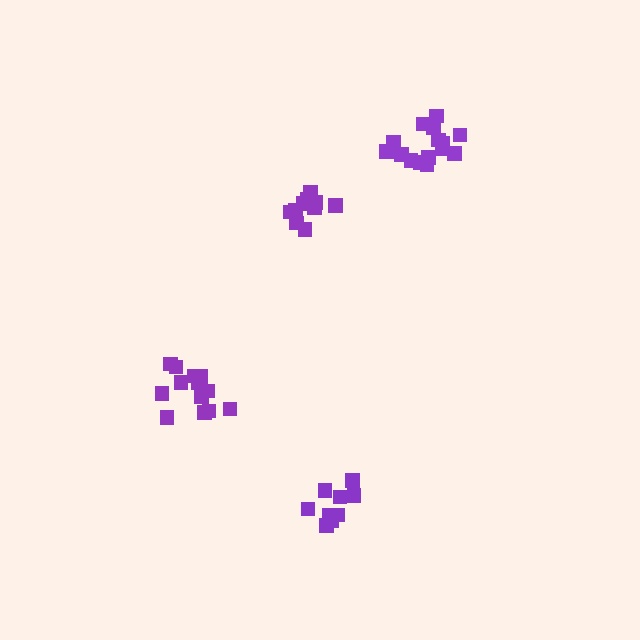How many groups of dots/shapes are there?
There are 4 groups.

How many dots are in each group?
Group 1: 10 dots, Group 2: 15 dots, Group 3: 13 dots, Group 4: 9 dots (47 total).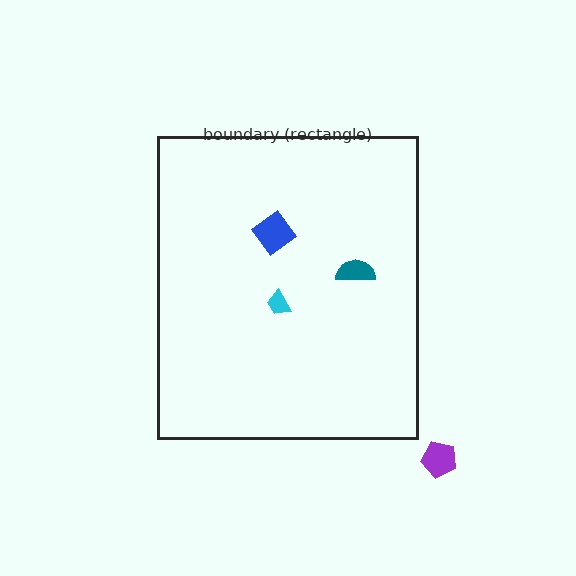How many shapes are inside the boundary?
3 inside, 1 outside.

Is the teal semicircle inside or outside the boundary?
Inside.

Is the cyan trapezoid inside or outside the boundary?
Inside.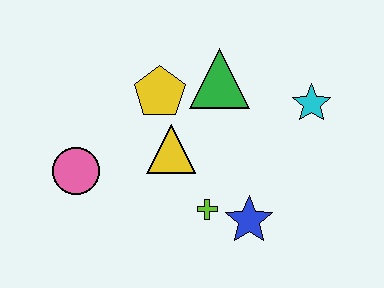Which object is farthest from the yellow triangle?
The cyan star is farthest from the yellow triangle.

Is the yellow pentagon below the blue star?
No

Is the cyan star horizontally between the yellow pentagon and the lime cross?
No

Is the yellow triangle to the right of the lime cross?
No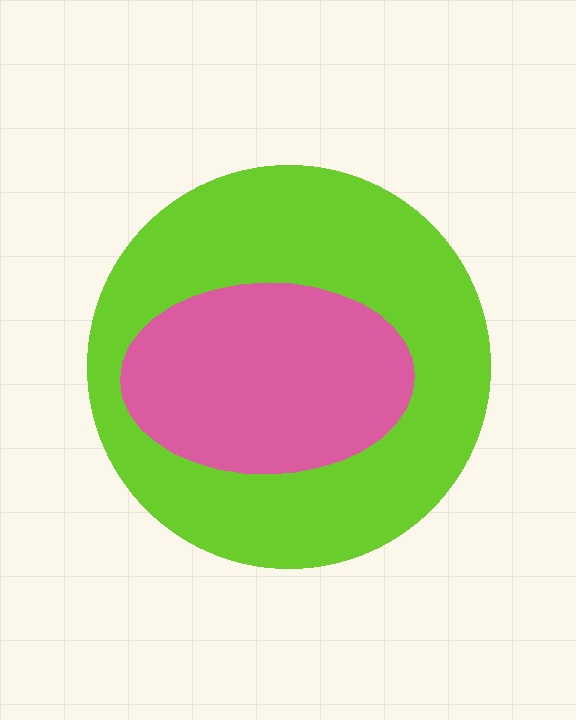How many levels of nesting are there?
2.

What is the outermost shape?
The lime circle.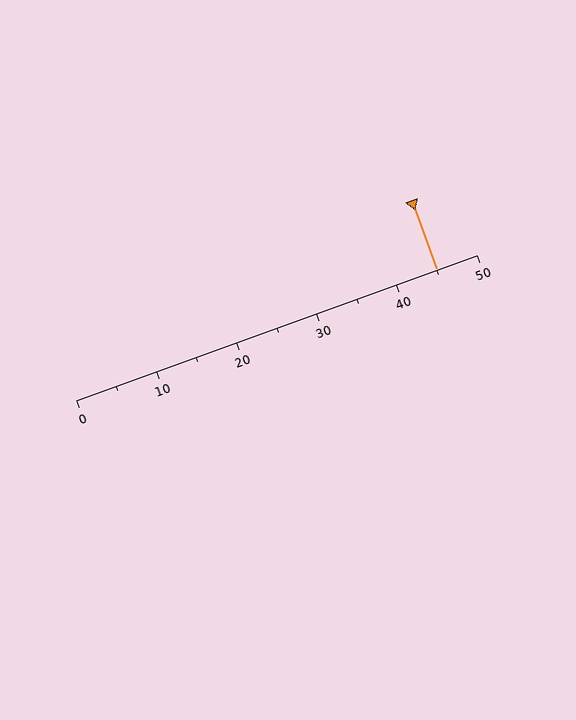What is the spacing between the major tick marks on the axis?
The major ticks are spaced 10 apart.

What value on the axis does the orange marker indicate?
The marker indicates approximately 45.